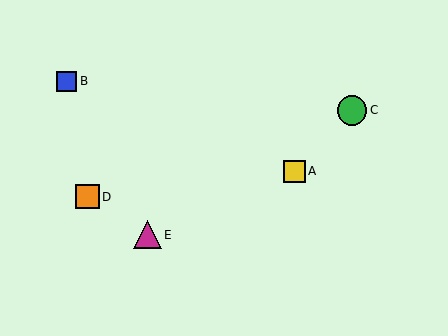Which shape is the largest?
The green circle (labeled C) is the largest.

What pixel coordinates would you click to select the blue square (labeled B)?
Click at (67, 81) to select the blue square B.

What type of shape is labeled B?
Shape B is a blue square.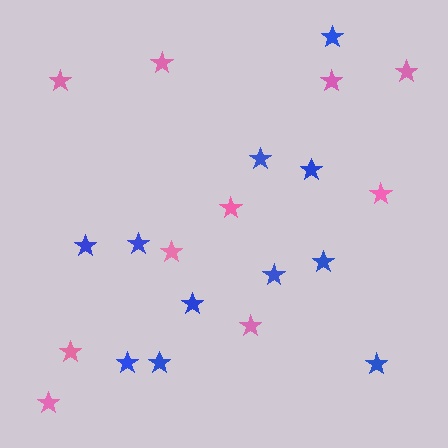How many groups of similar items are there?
There are 2 groups: one group of pink stars (10) and one group of blue stars (11).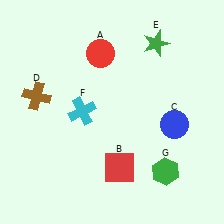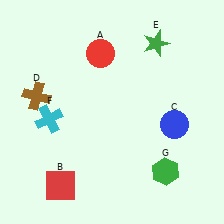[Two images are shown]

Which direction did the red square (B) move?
The red square (B) moved left.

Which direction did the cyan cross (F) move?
The cyan cross (F) moved left.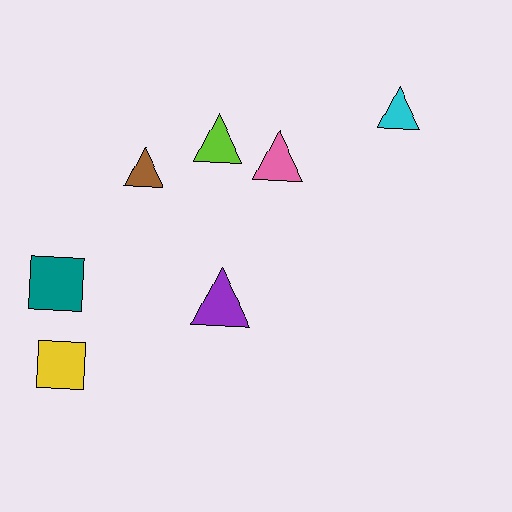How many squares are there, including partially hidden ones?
There are 2 squares.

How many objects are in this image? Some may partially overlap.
There are 7 objects.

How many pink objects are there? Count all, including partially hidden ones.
There is 1 pink object.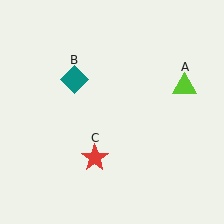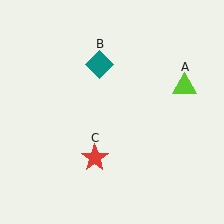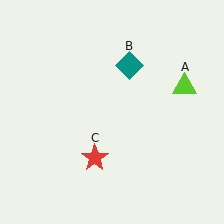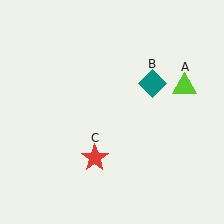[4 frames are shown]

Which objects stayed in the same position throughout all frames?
Lime triangle (object A) and red star (object C) remained stationary.